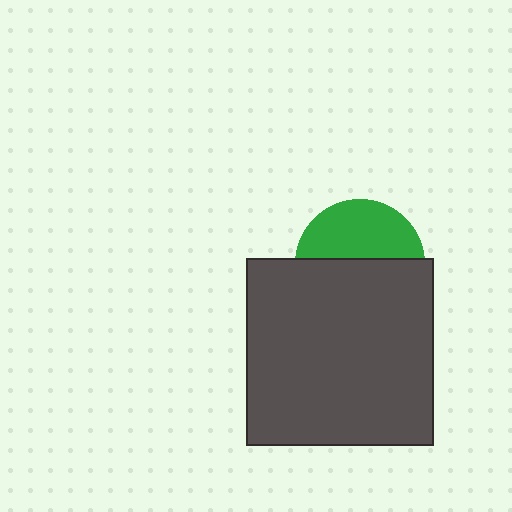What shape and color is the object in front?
The object in front is a dark gray square.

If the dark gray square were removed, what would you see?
You would see the complete green circle.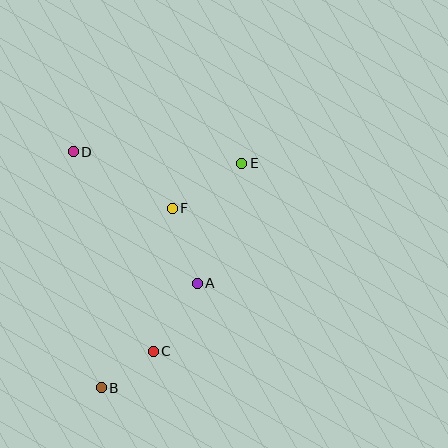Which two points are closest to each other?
Points B and C are closest to each other.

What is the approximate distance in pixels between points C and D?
The distance between C and D is approximately 215 pixels.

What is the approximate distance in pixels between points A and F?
The distance between A and F is approximately 79 pixels.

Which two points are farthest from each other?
Points B and E are farthest from each other.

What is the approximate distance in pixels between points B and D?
The distance between B and D is approximately 238 pixels.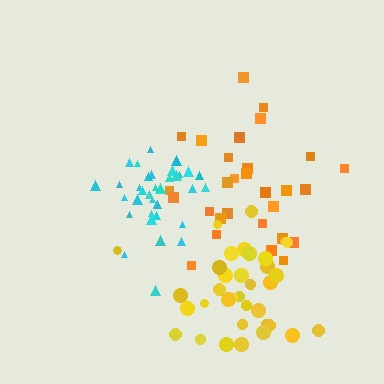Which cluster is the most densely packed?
Cyan.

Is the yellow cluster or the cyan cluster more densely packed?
Cyan.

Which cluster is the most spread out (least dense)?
Orange.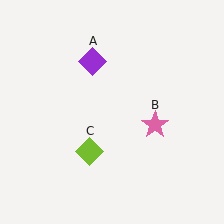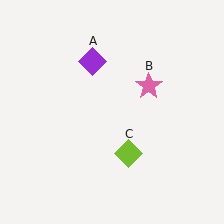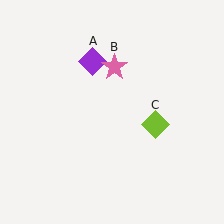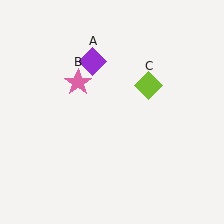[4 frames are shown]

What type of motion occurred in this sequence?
The pink star (object B), lime diamond (object C) rotated counterclockwise around the center of the scene.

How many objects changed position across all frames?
2 objects changed position: pink star (object B), lime diamond (object C).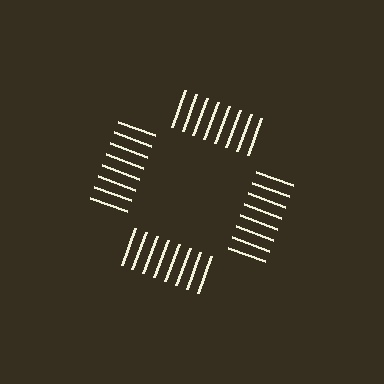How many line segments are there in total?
32 — 8 along each of the 4 edges.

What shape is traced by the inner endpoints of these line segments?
An illusory square — the line segments terminate on its edges but no continuous stroke is drawn.